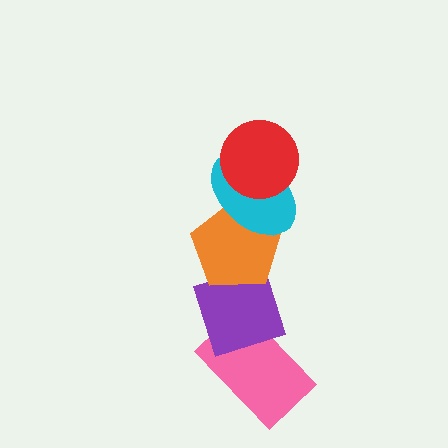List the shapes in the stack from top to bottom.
From top to bottom: the red circle, the cyan ellipse, the orange pentagon, the purple diamond, the pink rectangle.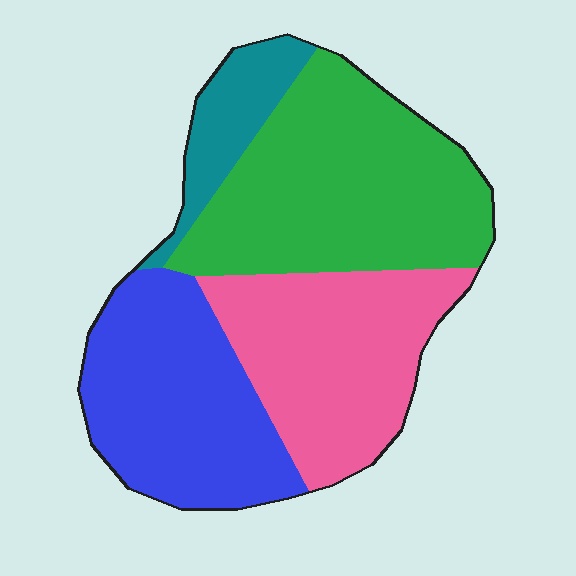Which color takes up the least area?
Teal, at roughly 10%.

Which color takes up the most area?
Green, at roughly 35%.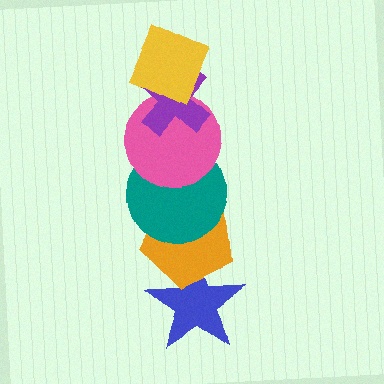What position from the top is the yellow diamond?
The yellow diamond is 1st from the top.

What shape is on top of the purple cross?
The yellow diamond is on top of the purple cross.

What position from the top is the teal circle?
The teal circle is 4th from the top.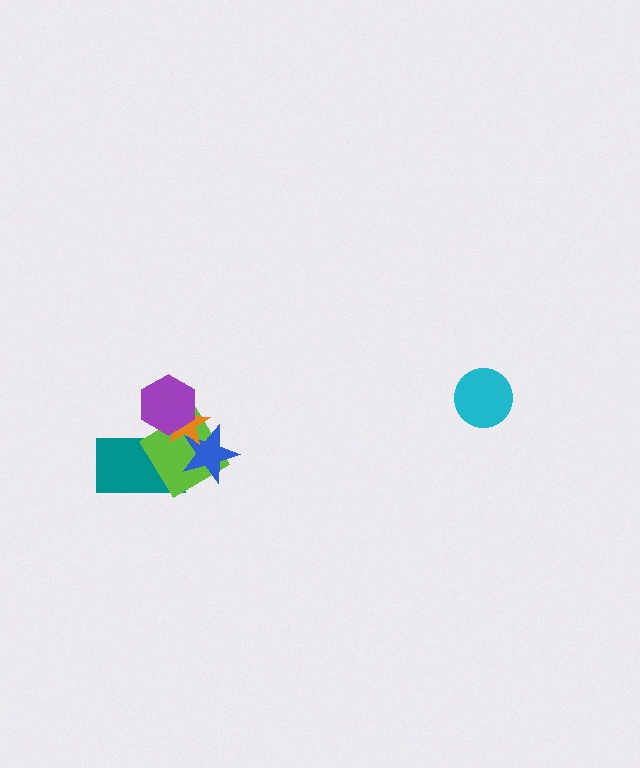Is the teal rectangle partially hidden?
Yes, it is partially covered by another shape.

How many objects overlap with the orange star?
4 objects overlap with the orange star.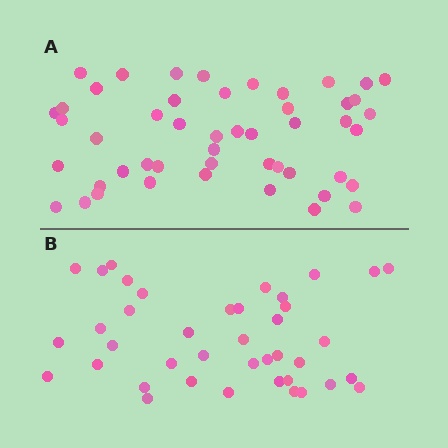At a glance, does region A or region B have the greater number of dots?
Region A (the top region) has more dots.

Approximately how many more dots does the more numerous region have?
Region A has roughly 8 or so more dots than region B.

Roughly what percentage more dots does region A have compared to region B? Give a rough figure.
About 20% more.